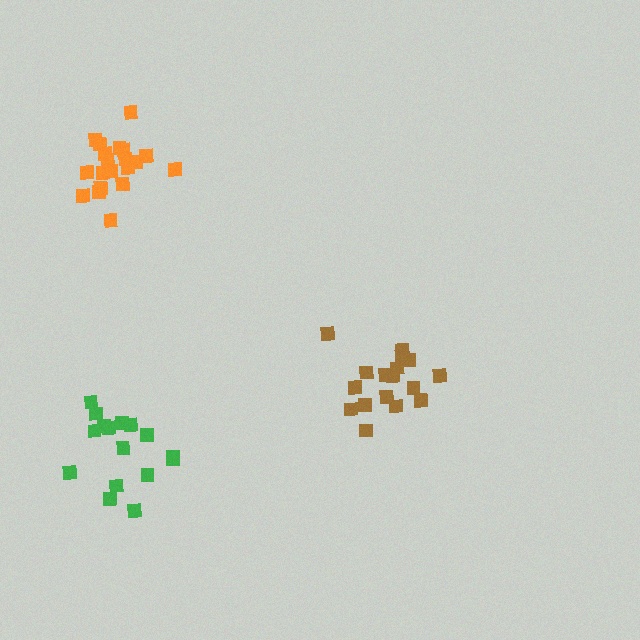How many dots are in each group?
Group 1: 21 dots, Group 2: 18 dots, Group 3: 16 dots (55 total).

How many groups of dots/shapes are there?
There are 3 groups.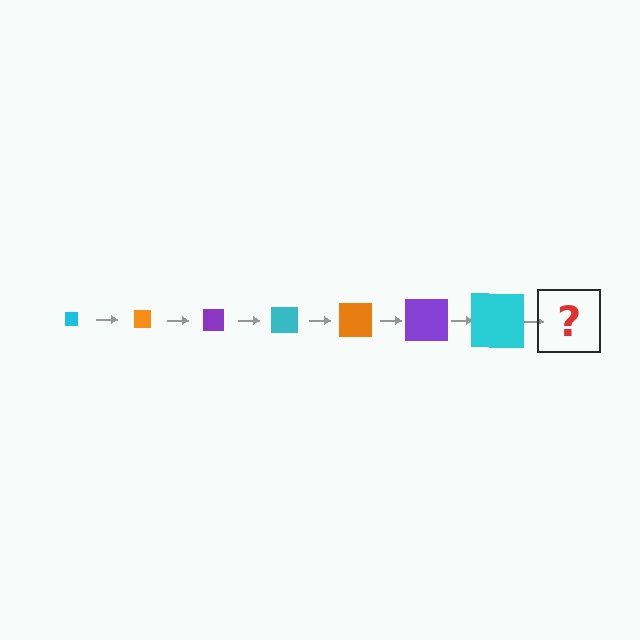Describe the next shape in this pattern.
It should be an orange square, larger than the previous one.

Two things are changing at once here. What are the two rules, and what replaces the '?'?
The two rules are that the square grows larger each step and the color cycles through cyan, orange, and purple. The '?' should be an orange square, larger than the previous one.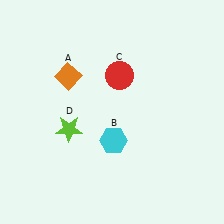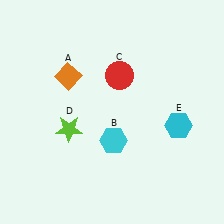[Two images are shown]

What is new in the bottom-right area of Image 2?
A cyan hexagon (E) was added in the bottom-right area of Image 2.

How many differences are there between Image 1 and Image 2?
There is 1 difference between the two images.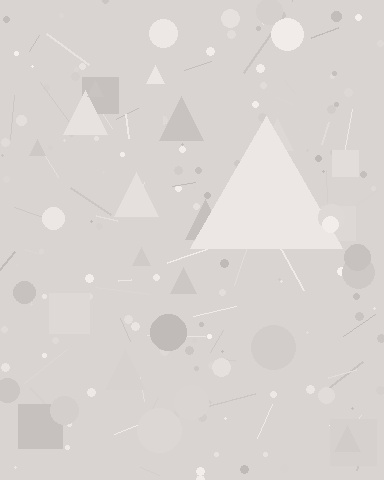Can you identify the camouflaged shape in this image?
The camouflaged shape is a triangle.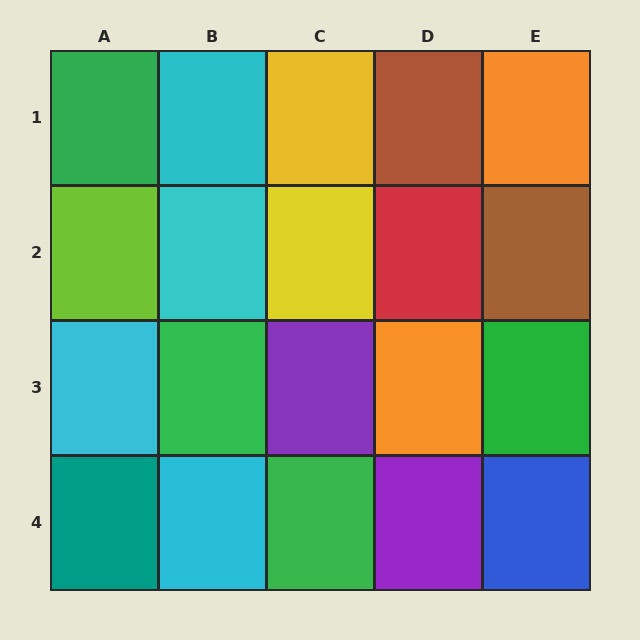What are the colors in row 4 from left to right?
Teal, cyan, green, purple, blue.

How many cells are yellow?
2 cells are yellow.